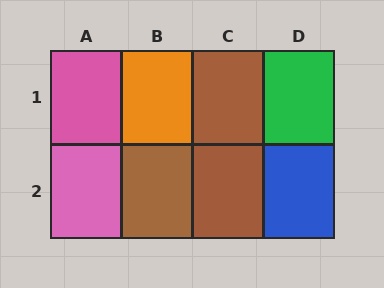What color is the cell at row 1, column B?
Orange.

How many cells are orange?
1 cell is orange.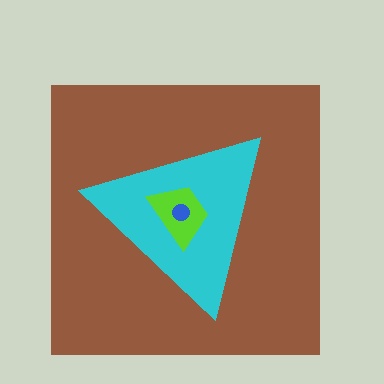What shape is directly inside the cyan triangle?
The lime trapezoid.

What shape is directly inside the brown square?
The cyan triangle.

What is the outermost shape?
The brown square.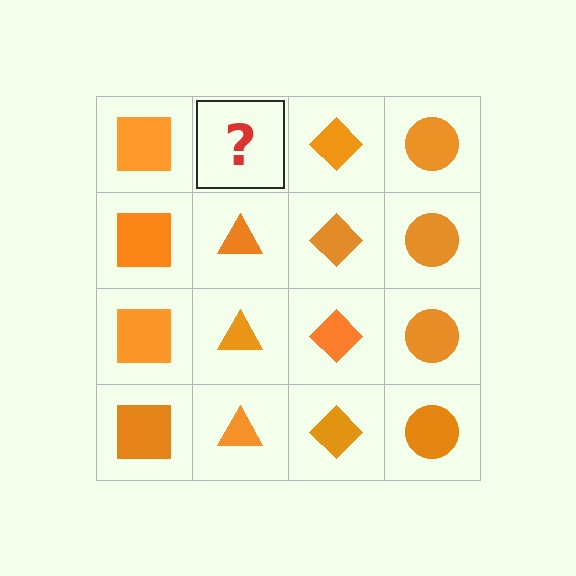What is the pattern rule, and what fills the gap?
The rule is that each column has a consistent shape. The gap should be filled with an orange triangle.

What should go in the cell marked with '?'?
The missing cell should contain an orange triangle.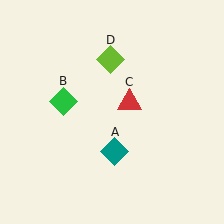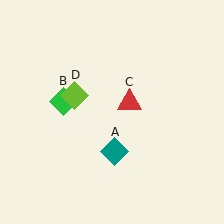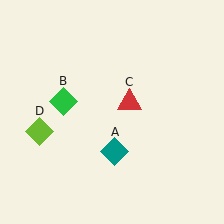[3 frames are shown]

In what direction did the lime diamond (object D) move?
The lime diamond (object D) moved down and to the left.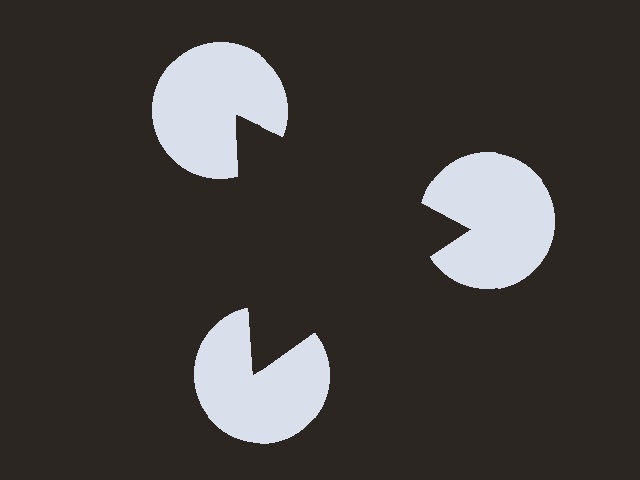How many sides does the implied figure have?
3 sides.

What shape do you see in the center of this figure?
An illusory triangle — its edges are inferred from the aligned wedge cuts in the pac-man discs, not physically drawn.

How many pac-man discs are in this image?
There are 3 — one at each vertex of the illusory triangle.